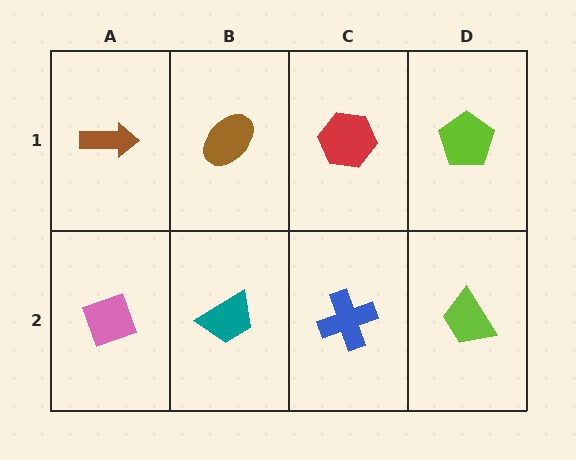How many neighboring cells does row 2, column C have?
3.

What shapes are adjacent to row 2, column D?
A lime pentagon (row 1, column D), a blue cross (row 2, column C).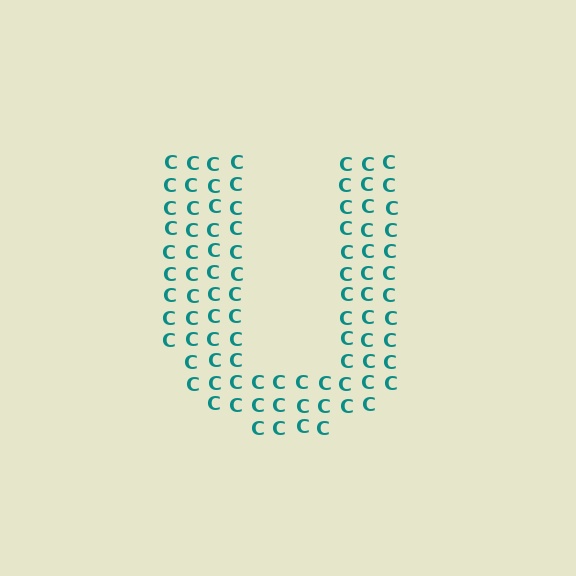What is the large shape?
The large shape is the letter U.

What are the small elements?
The small elements are letter C's.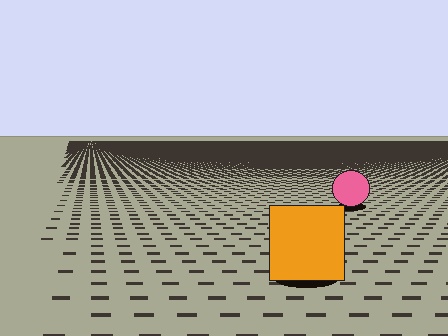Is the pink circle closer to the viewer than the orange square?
No. The orange square is closer — you can tell from the texture gradient: the ground texture is coarser near it.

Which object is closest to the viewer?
The orange square is closest. The texture marks near it are larger and more spread out.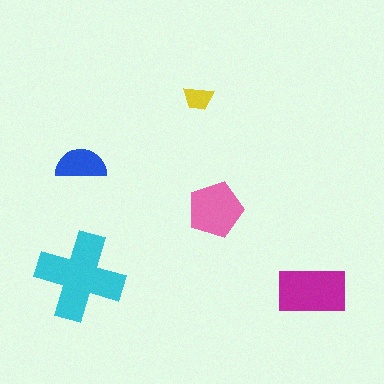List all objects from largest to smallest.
The cyan cross, the magenta rectangle, the pink pentagon, the blue semicircle, the yellow trapezoid.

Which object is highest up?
The yellow trapezoid is topmost.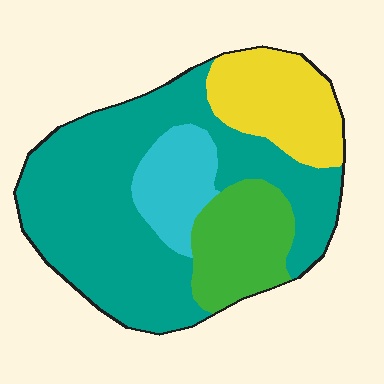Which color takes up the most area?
Teal, at roughly 55%.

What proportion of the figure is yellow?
Yellow takes up between a sixth and a third of the figure.